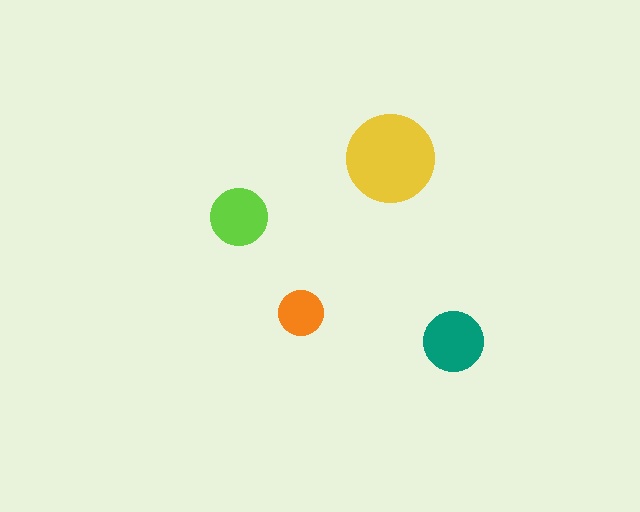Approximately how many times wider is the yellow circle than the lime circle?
About 1.5 times wider.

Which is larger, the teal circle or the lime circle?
The teal one.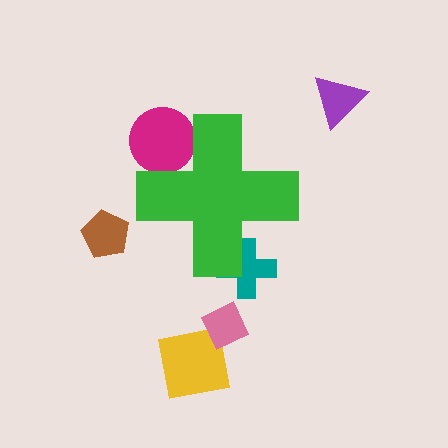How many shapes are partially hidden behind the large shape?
2 shapes are partially hidden.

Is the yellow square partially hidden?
No, the yellow square is fully visible.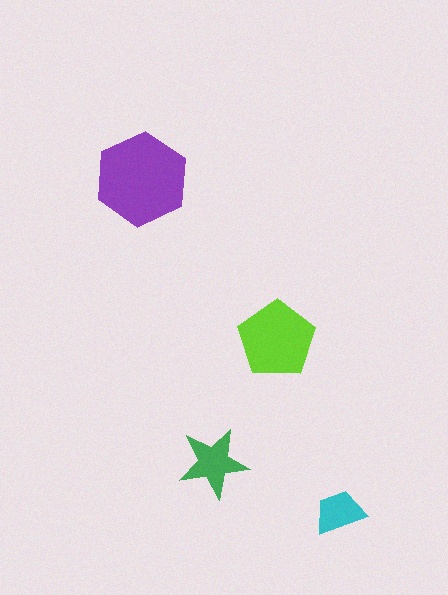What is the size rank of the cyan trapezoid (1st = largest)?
4th.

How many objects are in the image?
There are 4 objects in the image.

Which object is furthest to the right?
The cyan trapezoid is rightmost.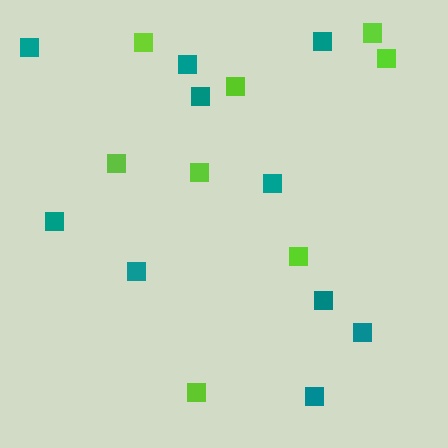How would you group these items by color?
There are 2 groups: one group of teal squares (10) and one group of lime squares (8).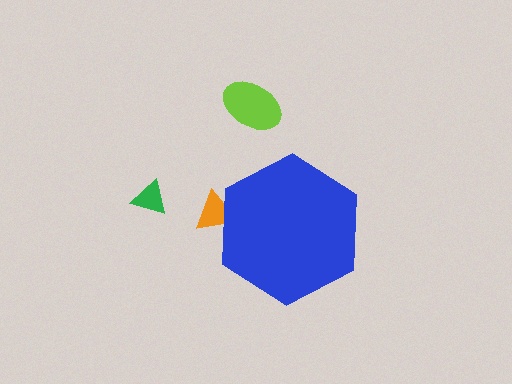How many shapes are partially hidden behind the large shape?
1 shape is partially hidden.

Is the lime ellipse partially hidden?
No, the lime ellipse is fully visible.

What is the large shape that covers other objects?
A blue hexagon.